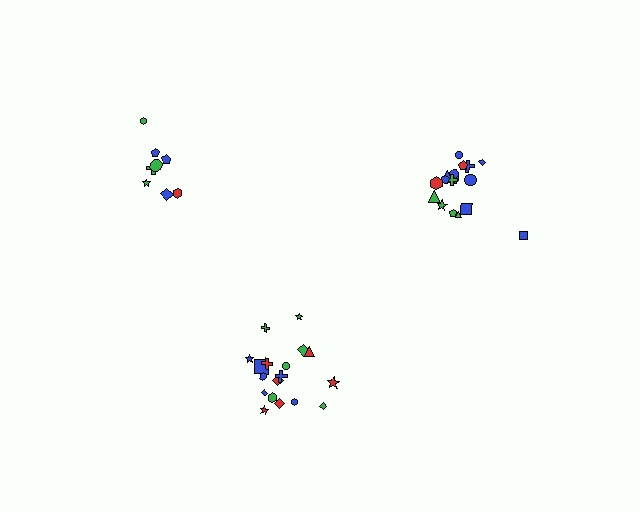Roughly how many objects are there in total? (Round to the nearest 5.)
Roughly 45 objects in total.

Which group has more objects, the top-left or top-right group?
The top-right group.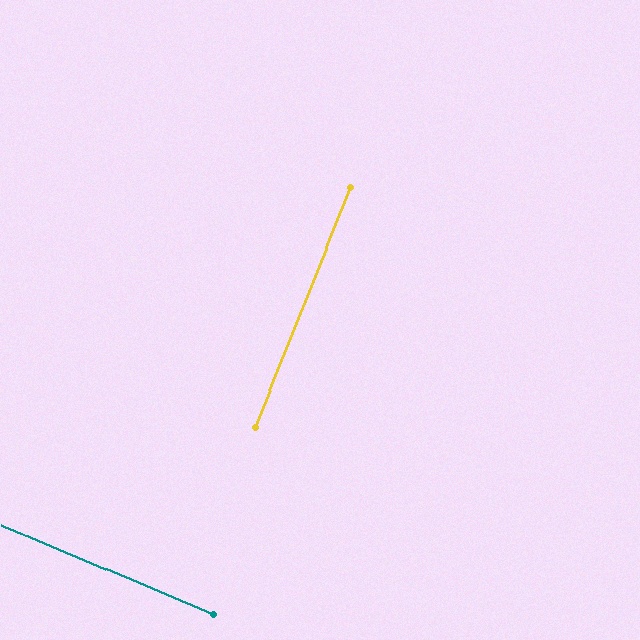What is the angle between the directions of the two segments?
Approximately 89 degrees.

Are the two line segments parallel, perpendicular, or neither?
Perpendicular — they meet at approximately 89°.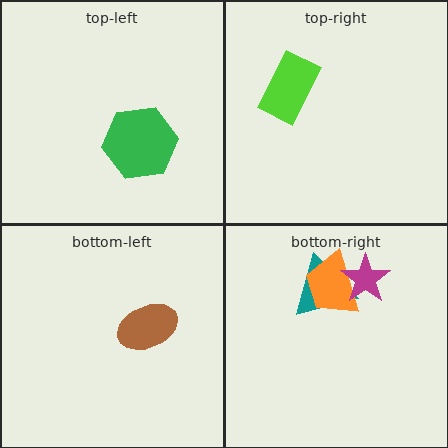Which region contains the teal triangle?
The bottom-right region.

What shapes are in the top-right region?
The lime rectangle.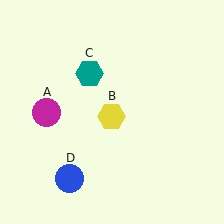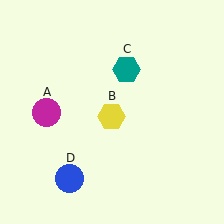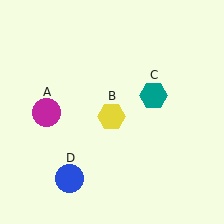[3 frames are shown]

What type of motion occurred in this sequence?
The teal hexagon (object C) rotated clockwise around the center of the scene.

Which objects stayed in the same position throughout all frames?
Magenta circle (object A) and yellow hexagon (object B) and blue circle (object D) remained stationary.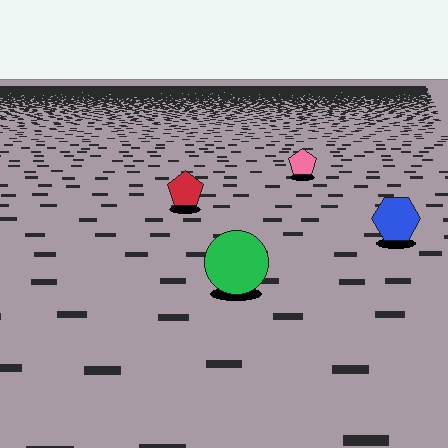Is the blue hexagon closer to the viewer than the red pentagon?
Yes. The blue hexagon is closer — you can tell from the texture gradient: the ground texture is coarser near it.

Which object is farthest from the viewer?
The pink pentagon is farthest from the viewer. It appears smaller and the ground texture around it is denser.